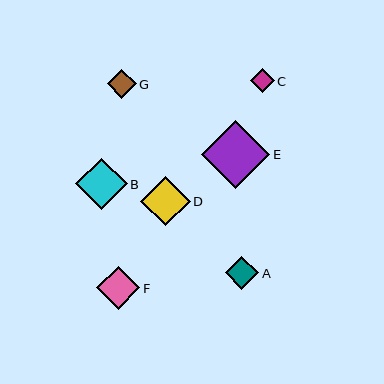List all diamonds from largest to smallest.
From largest to smallest: E, B, D, F, A, G, C.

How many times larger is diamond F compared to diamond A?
Diamond F is approximately 1.3 times the size of diamond A.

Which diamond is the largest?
Diamond E is the largest with a size of approximately 68 pixels.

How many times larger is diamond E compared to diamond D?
Diamond E is approximately 1.4 times the size of diamond D.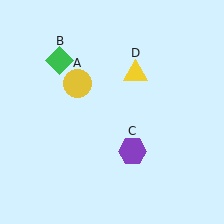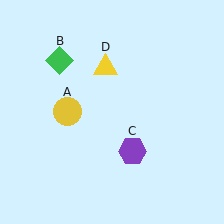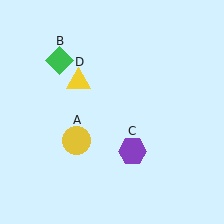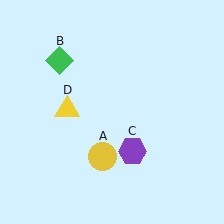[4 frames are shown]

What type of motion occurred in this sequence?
The yellow circle (object A), yellow triangle (object D) rotated counterclockwise around the center of the scene.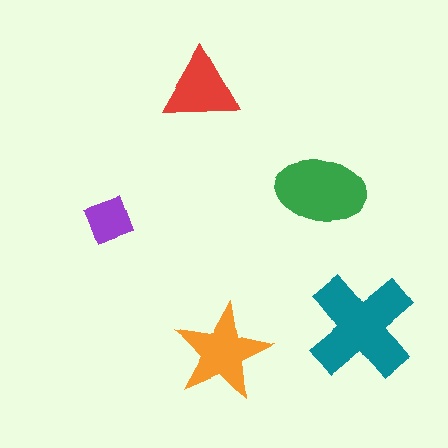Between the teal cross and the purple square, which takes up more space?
The teal cross.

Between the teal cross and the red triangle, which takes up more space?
The teal cross.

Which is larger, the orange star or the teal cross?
The teal cross.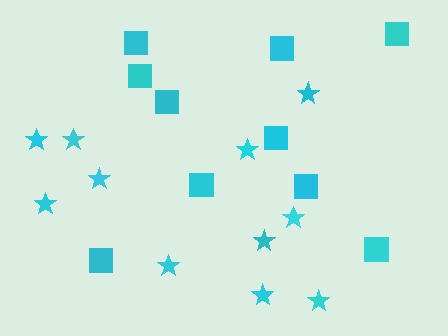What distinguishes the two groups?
There are 2 groups: one group of squares (10) and one group of stars (11).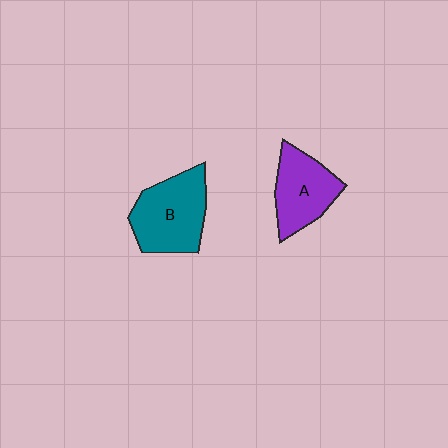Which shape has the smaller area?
Shape A (purple).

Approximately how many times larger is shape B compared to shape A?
Approximately 1.2 times.